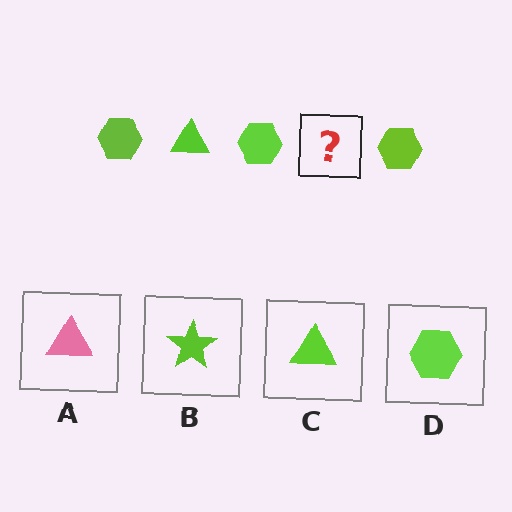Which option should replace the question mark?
Option C.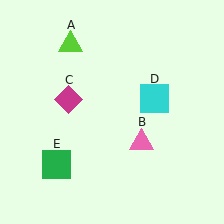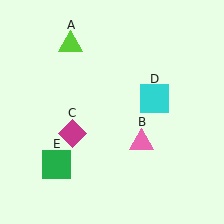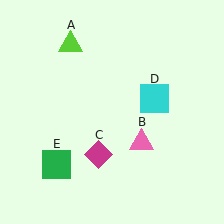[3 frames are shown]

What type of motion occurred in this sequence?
The magenta diamond (object C) rotated counterclockwise around the center of the scene.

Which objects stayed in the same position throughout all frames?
Lime triangle (object A) and pink triangle (object B) and cyan square (object D) and green square (object E) remained stationary.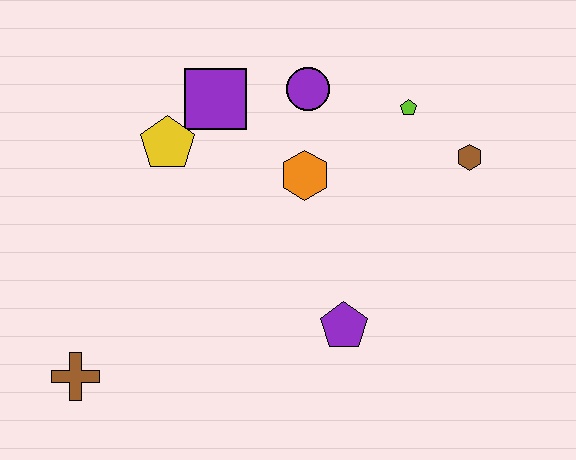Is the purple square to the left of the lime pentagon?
Yes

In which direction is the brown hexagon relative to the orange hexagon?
The brown hexagon is to the right of the orange hexagon.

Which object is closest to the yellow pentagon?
The purple square is closest to the yellow pentagon.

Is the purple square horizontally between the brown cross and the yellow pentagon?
No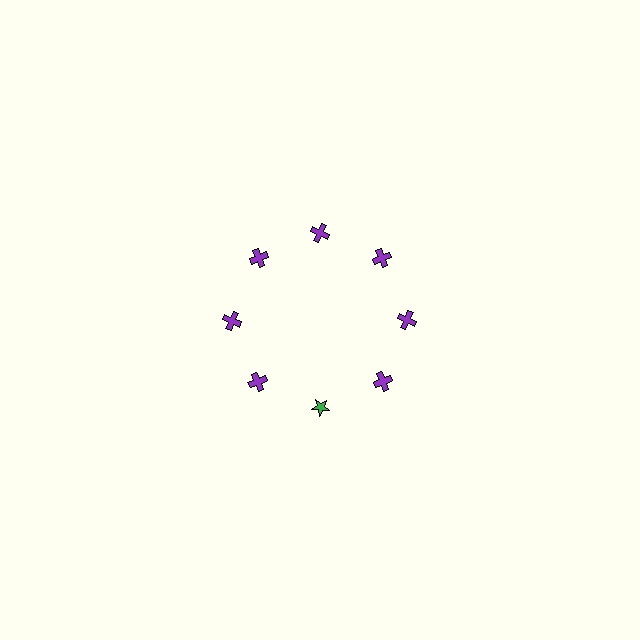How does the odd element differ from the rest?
It differs in both color (green instead of purple) and shape (star instead of cross).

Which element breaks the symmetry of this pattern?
The green star at roughly the 6 o'clock position breaks the symmetry. All other shapes are purple crosses.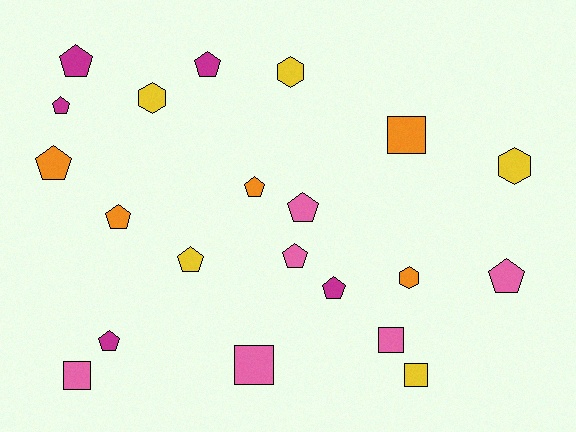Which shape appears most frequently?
Pentagon, with 12 objects.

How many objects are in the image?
There are 21 objects.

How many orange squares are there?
There is 1 orange square.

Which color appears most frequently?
Pink, with 6 objects.